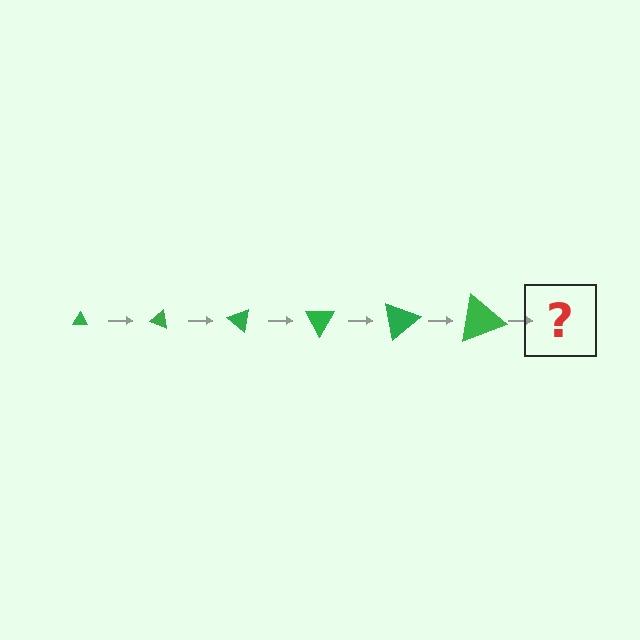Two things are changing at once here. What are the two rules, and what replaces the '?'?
The two rules are that the triangle grows larger each step and it rotates 20 degrees each step. The '?' should be a triangle, larger than the previous one and rotated 120 degrees from the start.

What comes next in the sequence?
The next element should be a triangle, larger than the previous one and rotated 120 degrees from the start.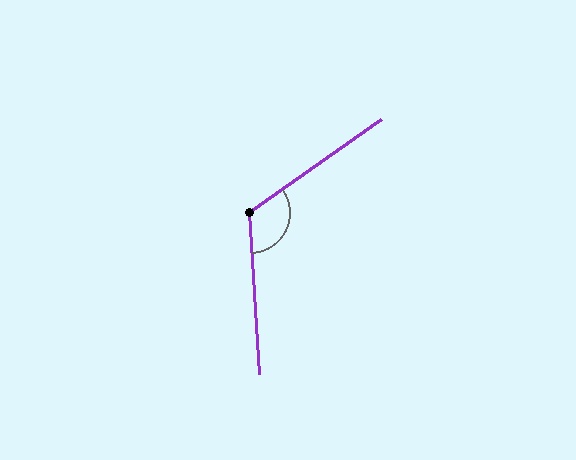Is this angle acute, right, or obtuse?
It is obtuse.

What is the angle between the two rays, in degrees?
Approximately 122 degrees.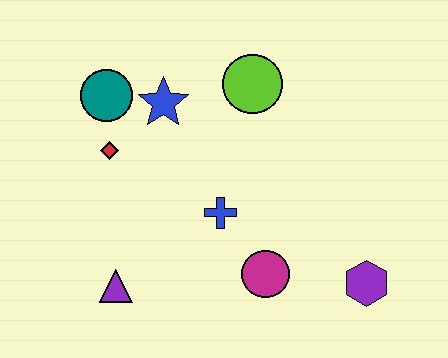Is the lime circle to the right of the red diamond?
Yes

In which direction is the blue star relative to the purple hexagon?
The blue star is to the left of the purple hexagon.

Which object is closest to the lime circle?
The blue star is closest to the lime circle.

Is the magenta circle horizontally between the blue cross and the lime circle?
No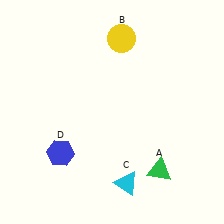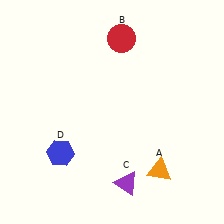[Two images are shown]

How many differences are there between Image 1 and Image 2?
There are 3 differences between the two images.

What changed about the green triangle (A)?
In Image 1, A is green. In Image 2, it changed to orange.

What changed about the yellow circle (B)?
In Image 1, B is yellow. In Image 2, it changed to red.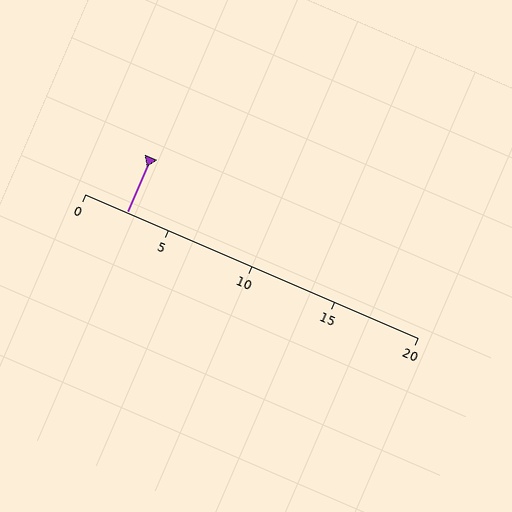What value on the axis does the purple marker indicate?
The marker indicates approximately 2.5.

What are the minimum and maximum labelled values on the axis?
The axis runs from 0 to 20.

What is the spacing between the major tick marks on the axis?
The major ticks are spaced 5 apart.